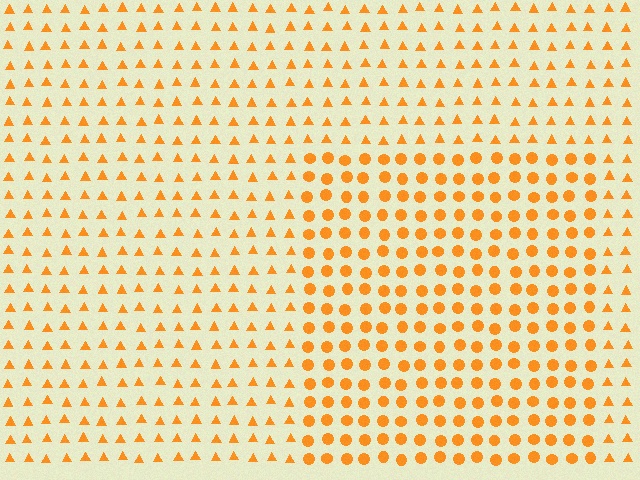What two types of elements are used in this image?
The image uses circles inside the rectangle region and triangles outside it.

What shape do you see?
I see a rectangle.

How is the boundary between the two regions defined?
The boundary is defined by a change in element shape: circles inside vs. triangles outside. All elements share the same color and spacing.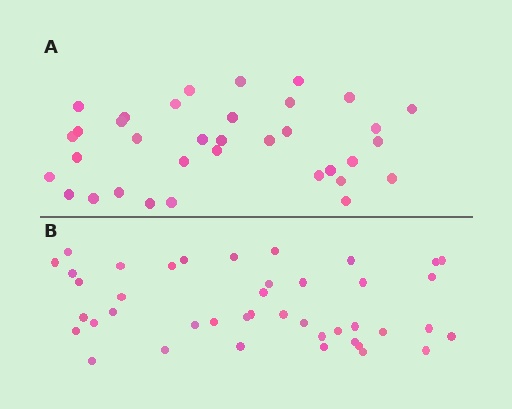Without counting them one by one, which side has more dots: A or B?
Region B (the bottom region) has more dots.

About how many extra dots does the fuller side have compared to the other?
Region B has roughly 8 or so more dots than region A.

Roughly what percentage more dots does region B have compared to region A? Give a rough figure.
About 20% more.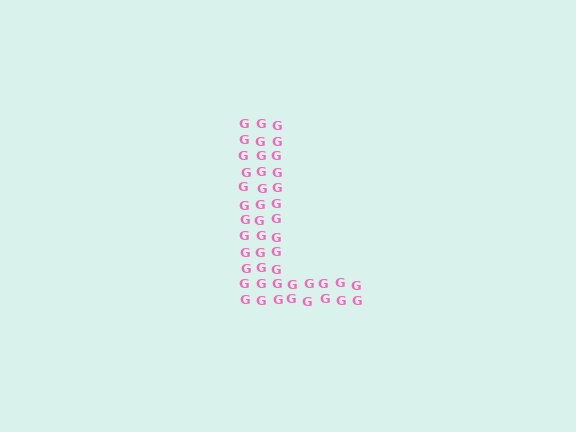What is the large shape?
The large shape is the letter L.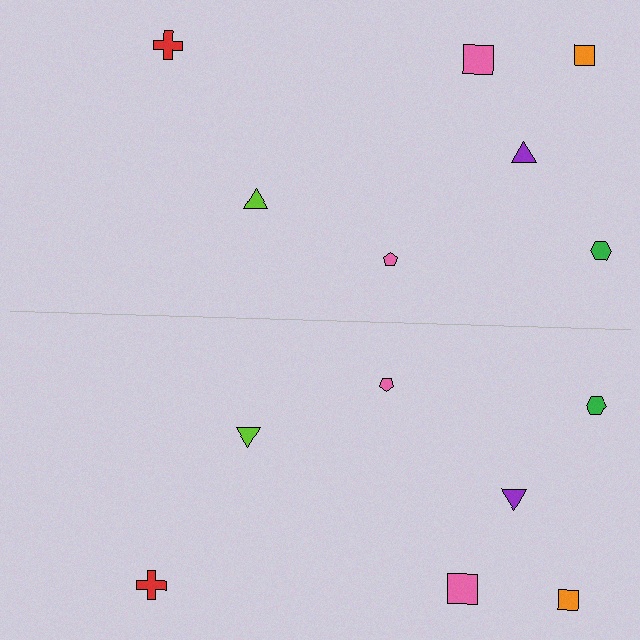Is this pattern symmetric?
Yes, this pattern has bilateral (reflection) symmetry.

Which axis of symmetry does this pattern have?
The pattern has a horizontal axis of symmetry running through the center of the image.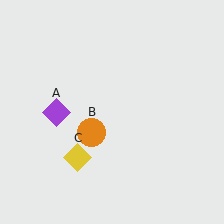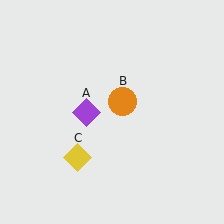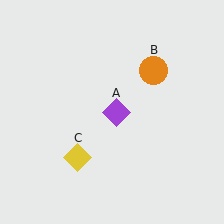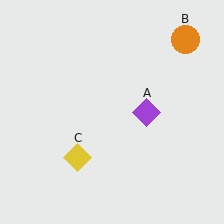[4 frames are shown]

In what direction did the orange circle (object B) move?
The orange circle (object B) moved up and to the right.